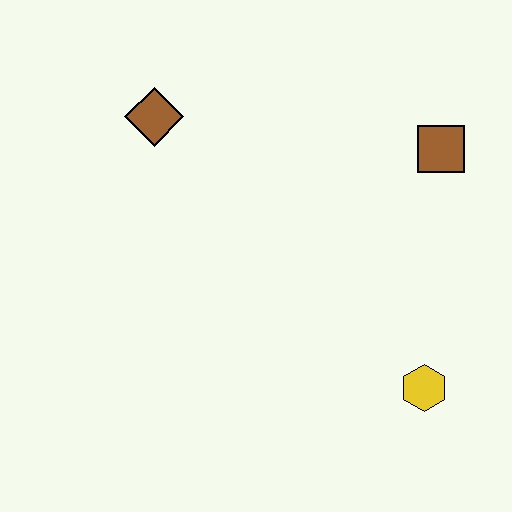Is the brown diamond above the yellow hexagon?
Yes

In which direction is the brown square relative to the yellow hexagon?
The brown square is above the yellow hexagon.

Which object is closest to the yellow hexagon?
The brown square is closest to the yellow hexagon.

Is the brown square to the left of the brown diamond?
No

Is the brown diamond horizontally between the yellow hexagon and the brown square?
No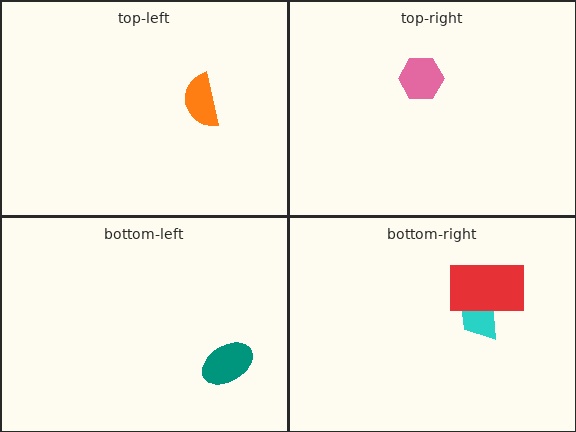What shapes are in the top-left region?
The orange semicircle.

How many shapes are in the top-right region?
1.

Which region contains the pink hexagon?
The top-right region.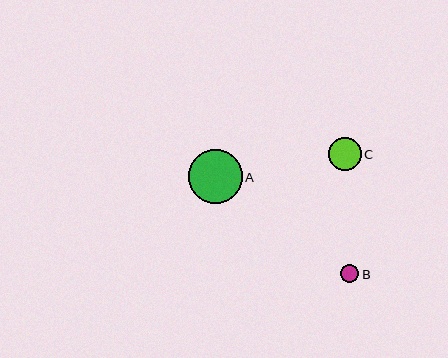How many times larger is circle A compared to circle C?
Circle A is approximately 1.6 times the size of circle C.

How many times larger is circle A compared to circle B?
Circle A is approximately 3.1 times the size of circle B.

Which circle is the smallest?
Circle B is the smallest with a size of approximately 18 pixels.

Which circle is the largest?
Circle A is the largest with a size of approximately 54 pixels.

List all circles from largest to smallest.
From largest to smallest: A, C, B.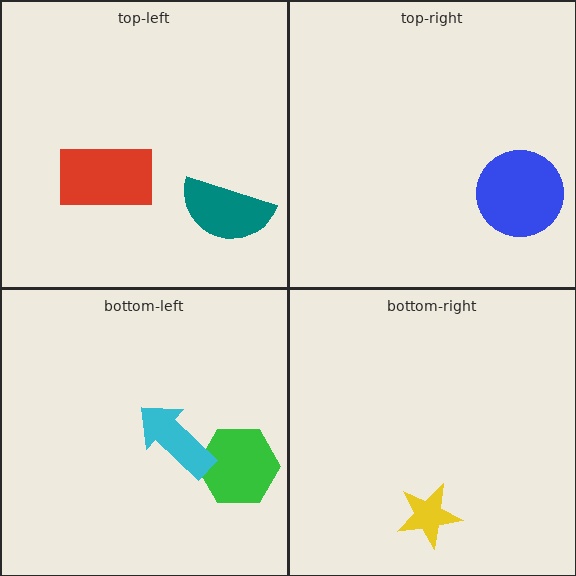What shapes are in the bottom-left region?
The green hexagon, the cyan arrow.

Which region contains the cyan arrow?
The bottom-left region.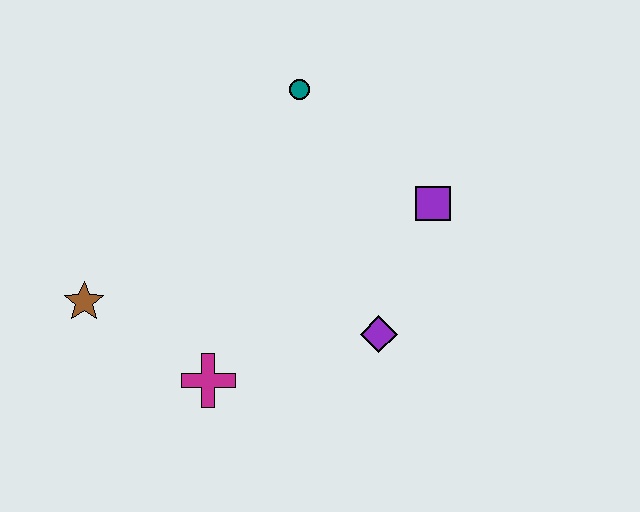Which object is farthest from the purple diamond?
The brown star is farthest from the purple diamond.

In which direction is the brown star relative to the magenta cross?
The brown star is to the left of the magenta cross.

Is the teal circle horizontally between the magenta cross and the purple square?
Yes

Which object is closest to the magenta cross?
The brown star is closest to the magenta cross.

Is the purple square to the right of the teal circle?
Yes